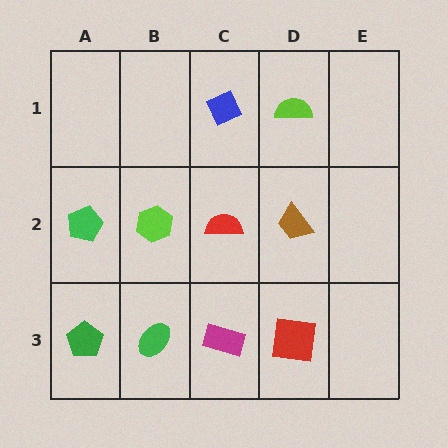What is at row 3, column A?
A green pentagon.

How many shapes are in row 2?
4 shapes.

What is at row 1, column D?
A lime semicircle.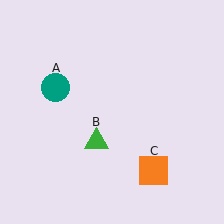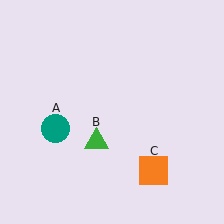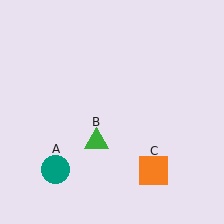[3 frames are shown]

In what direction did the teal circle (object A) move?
The teal circle (object A) moved down.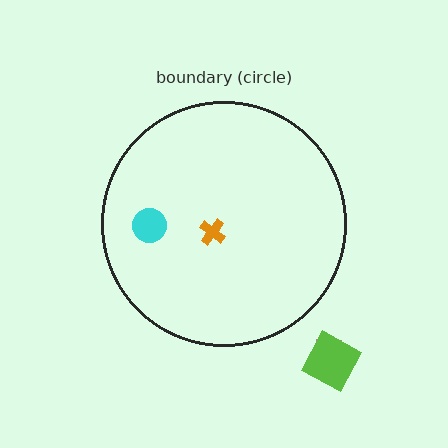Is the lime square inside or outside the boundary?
Outside.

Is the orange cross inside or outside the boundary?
Inside.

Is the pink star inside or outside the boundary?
Outside.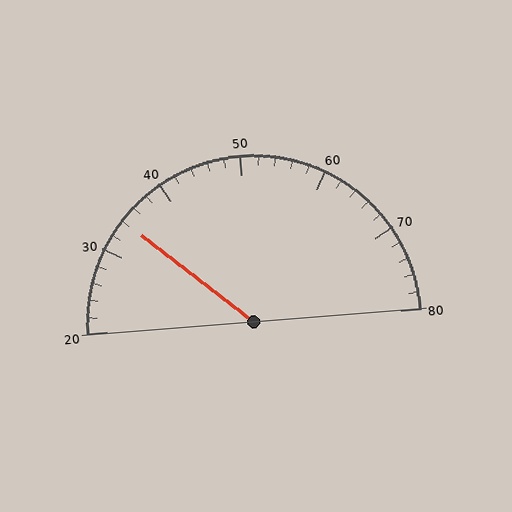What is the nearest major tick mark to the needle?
The nearest major tick mark is 30.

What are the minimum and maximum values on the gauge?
The gauge ranges from 20 to 80.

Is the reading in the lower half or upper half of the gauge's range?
The reading is in the lower half of the range (20 to 80).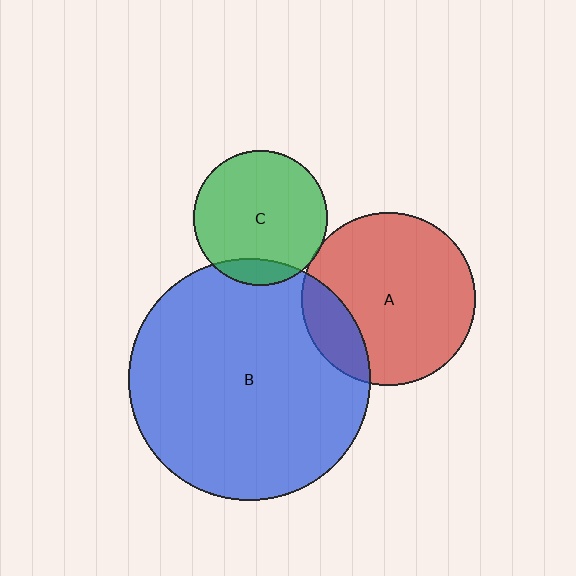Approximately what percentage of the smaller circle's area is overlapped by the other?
Approximately 15%.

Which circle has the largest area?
Circle B (blue).